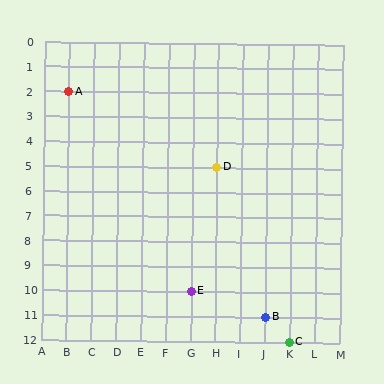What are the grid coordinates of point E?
Point E is at grid coordinates (G, 10).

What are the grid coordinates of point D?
Point D is at grid coordinates (H, 5).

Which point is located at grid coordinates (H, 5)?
Point D is at (H, 5).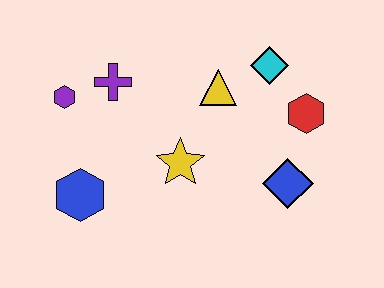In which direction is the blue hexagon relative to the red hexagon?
The blue hexagon is to the left of the red hexagon.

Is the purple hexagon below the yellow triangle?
Yes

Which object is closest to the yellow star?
The yellow triangle is closest to the yellow star.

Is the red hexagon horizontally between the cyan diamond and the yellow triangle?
No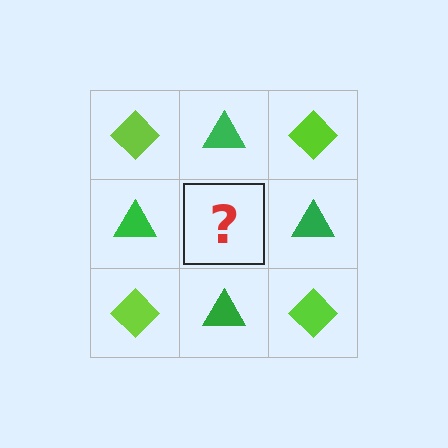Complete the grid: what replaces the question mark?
The question mark should be replaced with a lime diamond.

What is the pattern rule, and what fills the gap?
The rule is that it alternates lime diamond and green triangle in a checkerboard pattern. The gap should be filled with a lime diamond.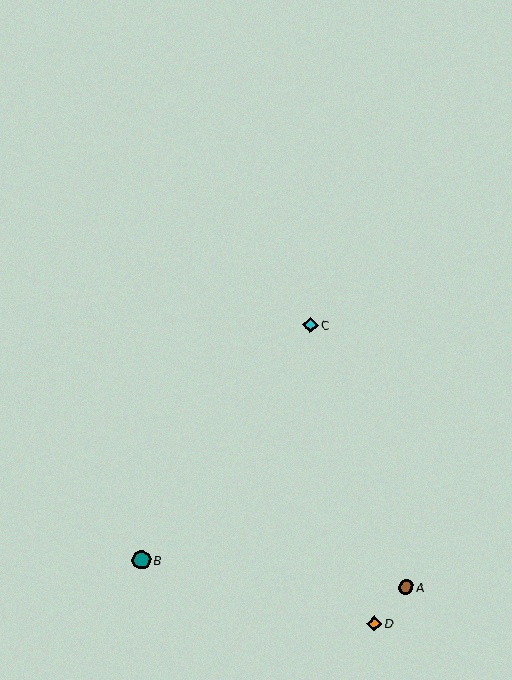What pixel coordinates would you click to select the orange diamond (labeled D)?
Click at (374, 624) to select the orange diamond D.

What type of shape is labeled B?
Shape B is a teal circle.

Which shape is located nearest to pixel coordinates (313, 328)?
The cyan diamond (labeled C) at (310, 325) is nearest to that location.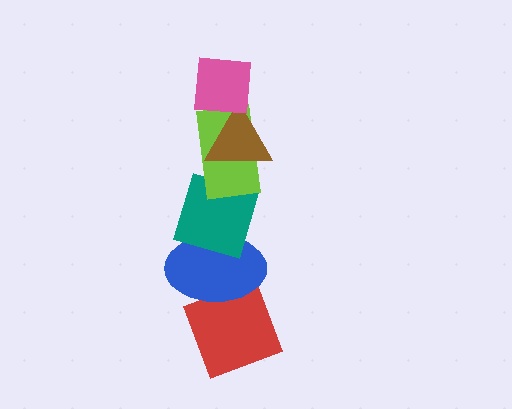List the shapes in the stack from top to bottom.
From top to bottom: the pink square, the brown triangle, the lime rectangle, the teal diamond, the blue ellipse, the red diamond.